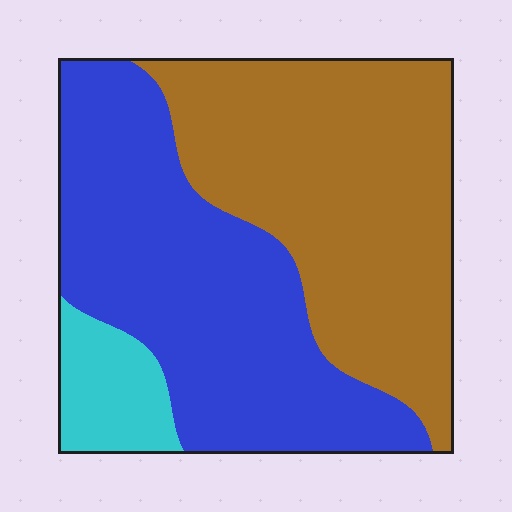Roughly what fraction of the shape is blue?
Blue covers 45% of the shape.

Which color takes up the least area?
Cyan, at roughly 10%.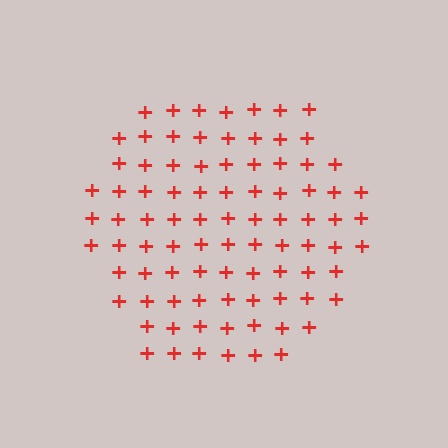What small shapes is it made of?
It is made of small plus signs.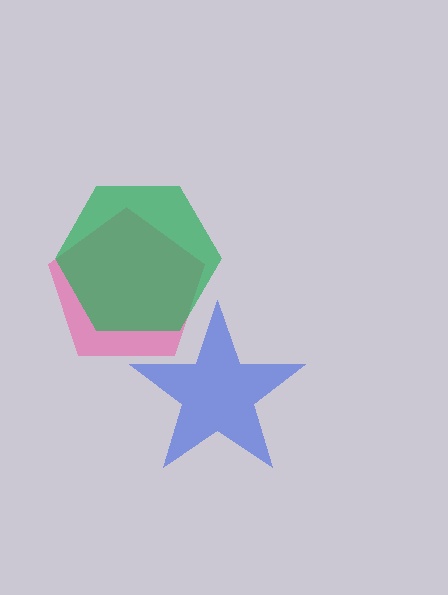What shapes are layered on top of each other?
The layered shapes are: a pink pentagon, a blue star, a green hexagon.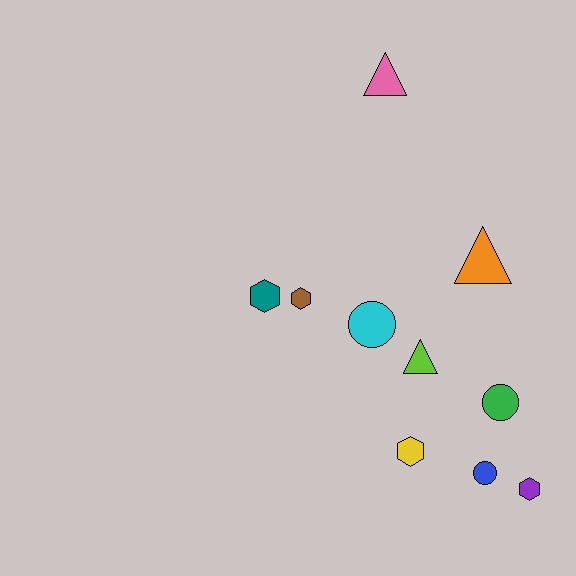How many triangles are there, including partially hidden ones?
There are 3 triangles.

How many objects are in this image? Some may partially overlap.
There are 10 objects.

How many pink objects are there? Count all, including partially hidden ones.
There is 1 pink object.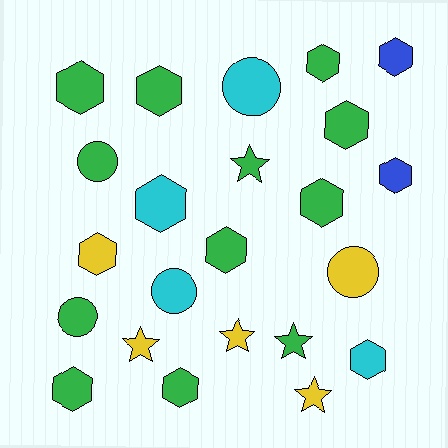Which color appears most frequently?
Green, with 12 objects.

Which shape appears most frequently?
Hexagon, with 13 objects.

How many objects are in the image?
There are 23 objects.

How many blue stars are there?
There are no blue stars.